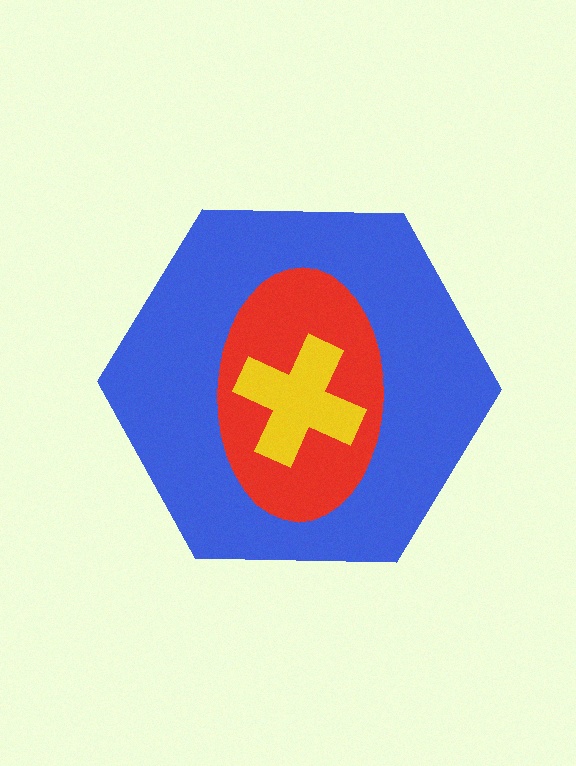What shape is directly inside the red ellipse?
The yellow cross.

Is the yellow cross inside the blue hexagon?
Yes.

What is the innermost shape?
The yellow cross.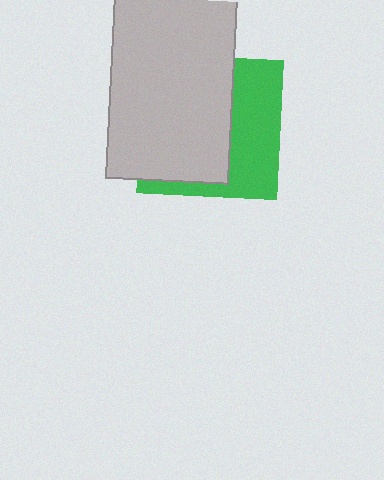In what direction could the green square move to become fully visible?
The green square could move right. That would shift it out from behind the light gray rectangle entirely.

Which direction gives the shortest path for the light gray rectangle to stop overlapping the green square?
Moving left gives the shortest separation.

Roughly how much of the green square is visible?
A small part of it is visible (roughly 41%).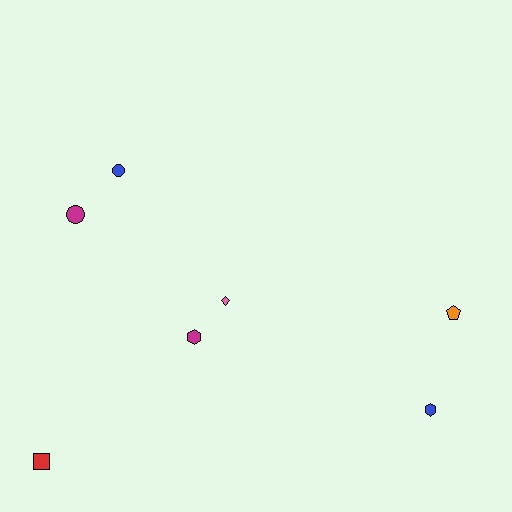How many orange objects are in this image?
There is 1 orange object.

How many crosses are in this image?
There are no crosses.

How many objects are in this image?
There are 7 objects.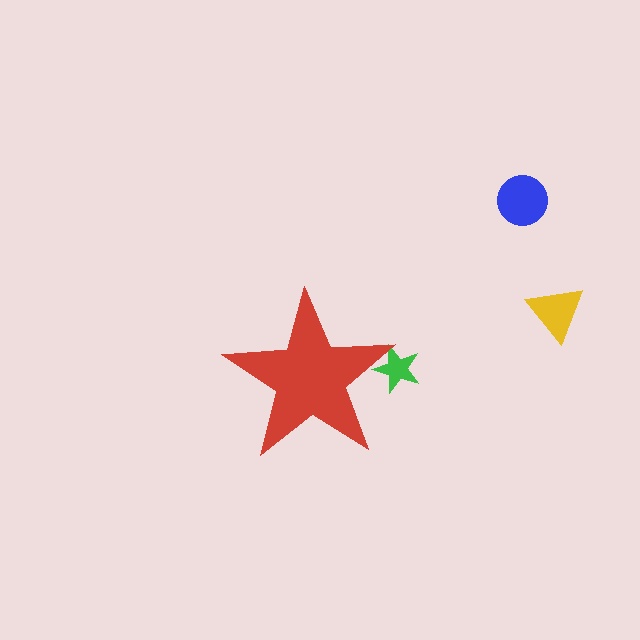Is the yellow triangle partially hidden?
No, the yellow triangle is fully visible.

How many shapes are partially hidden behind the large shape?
1 shape is partially hidden.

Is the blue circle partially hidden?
No, the blue circle is fully visible.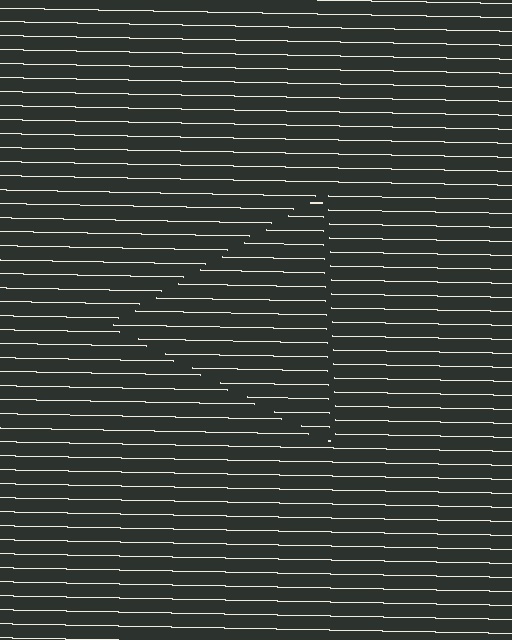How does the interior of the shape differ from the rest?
The interior of the shape contains the same grating, shifted by half a period — the contour is defined by the phase discontinuity where line-ends from the inner and outer gratings abut.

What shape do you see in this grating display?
An illusory triangle. The interior of the shape contains the same grating, shifted by half a period — the contour is defined by the phase discontinuity where line-ends from the inner and outer gratings abut.